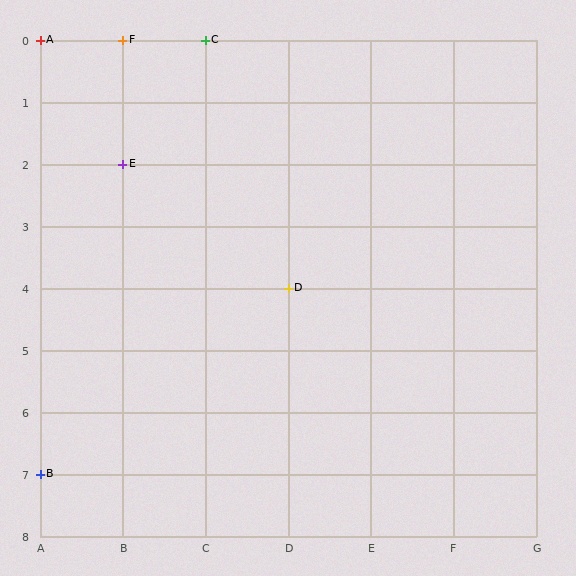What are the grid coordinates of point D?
Point D is at grid coordinates (D, 4).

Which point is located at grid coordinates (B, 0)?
Point F is at (B, 0).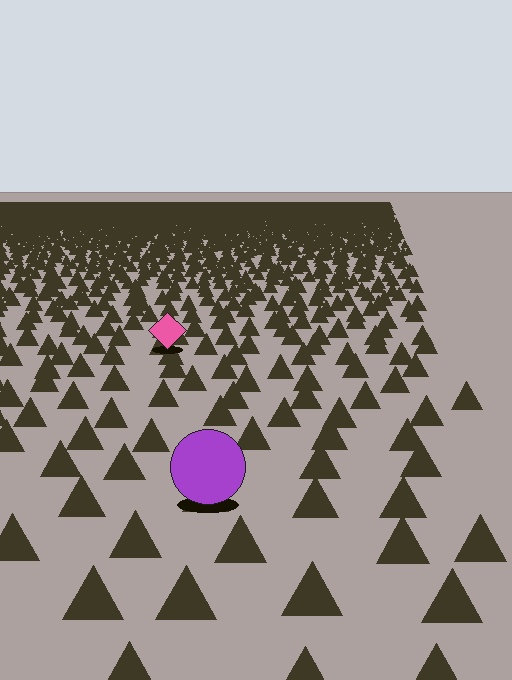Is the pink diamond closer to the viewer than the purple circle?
No. The purple circle is closer — you can tell from the texture gradient: the ground texture is coarser near it.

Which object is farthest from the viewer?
The pink diamond is farthest from the viewer. It appears smaller and the ground texture around it is denser.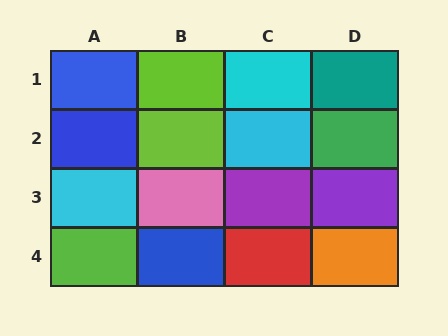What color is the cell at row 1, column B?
Lime.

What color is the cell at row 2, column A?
Blue.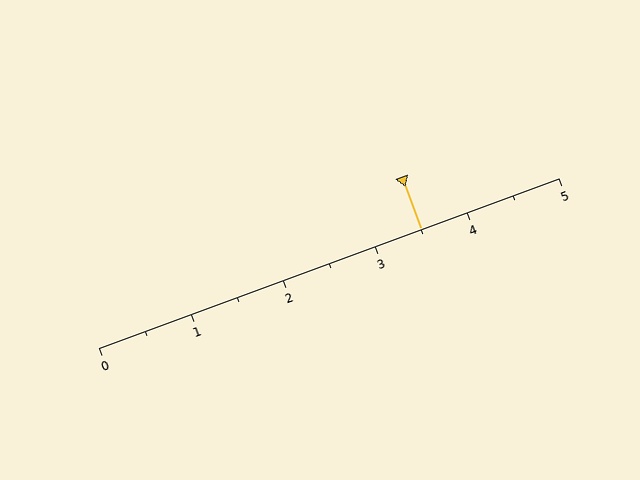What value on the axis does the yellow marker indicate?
The marker indicates approximately 3.5.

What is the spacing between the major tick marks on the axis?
The major ticks are spaced 1 apart.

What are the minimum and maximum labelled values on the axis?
The axis runs from 0 to 5.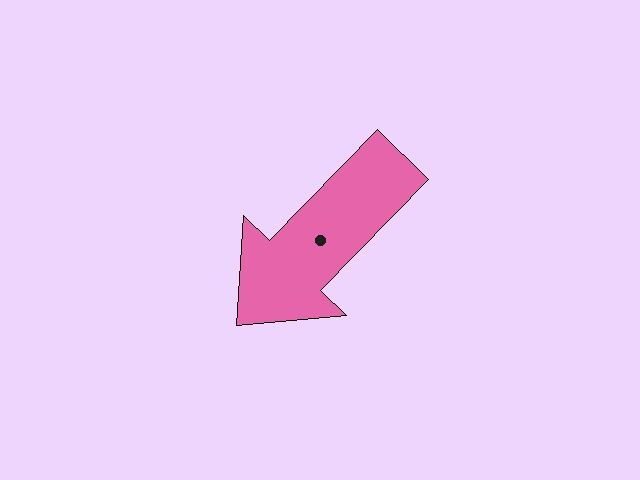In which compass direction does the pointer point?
Southwest.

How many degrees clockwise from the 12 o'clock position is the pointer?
Approximately 224 degrees.